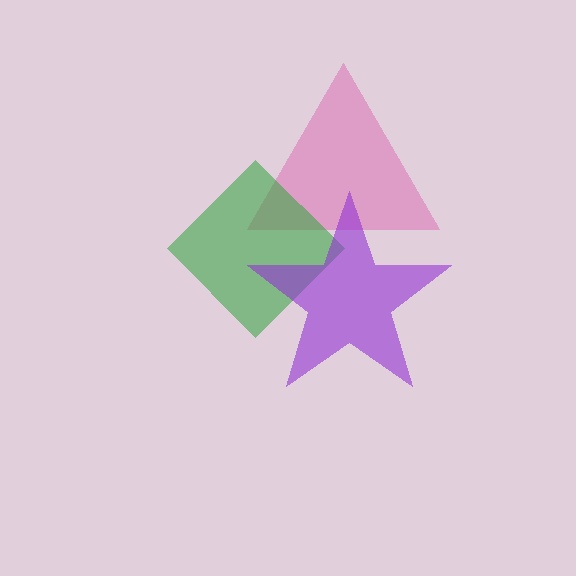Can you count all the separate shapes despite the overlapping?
Yes, there are 3 separate shapes.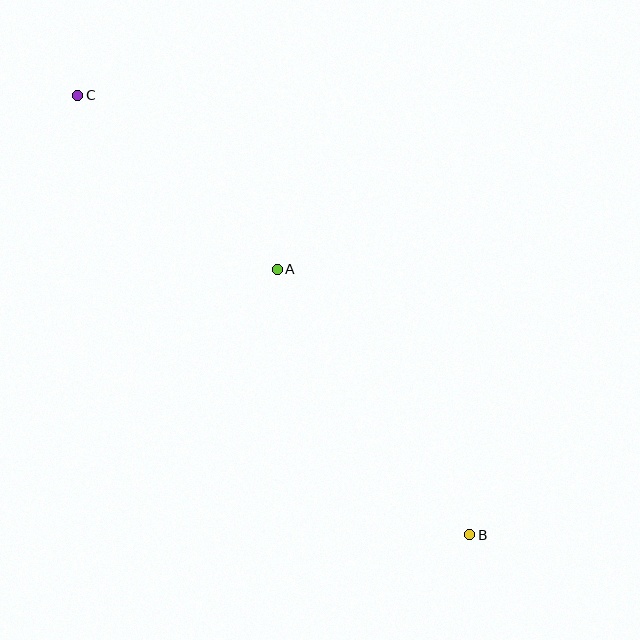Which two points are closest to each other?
Points A and C are closest to each other.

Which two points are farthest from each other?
Points B and C are farthest from each other.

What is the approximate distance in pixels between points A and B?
The distance between A and B is approximately 328 pixels.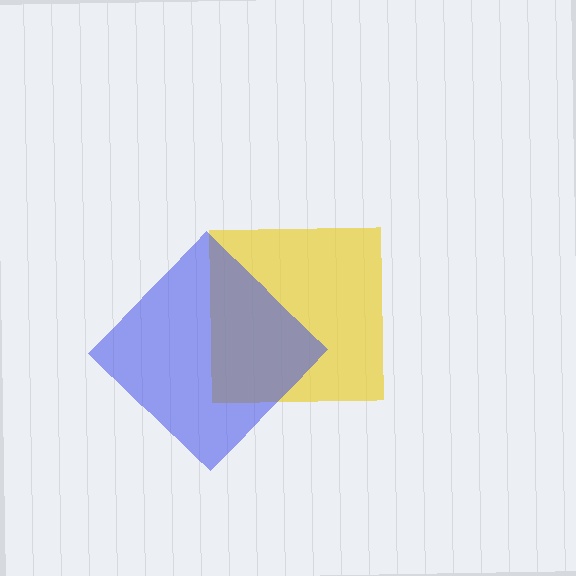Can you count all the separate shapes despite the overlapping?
Yes, there are 2 separate shapes.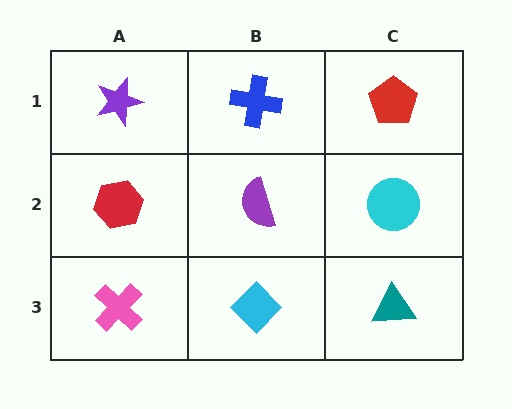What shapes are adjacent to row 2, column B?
A blue cross (row 1, column B), a cyan diamond (row 3, column B), a red hexagon (row 2, column A), a cyan circle (row 2, column C).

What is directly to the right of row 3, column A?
A cyan diamond.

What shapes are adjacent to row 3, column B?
A purple semicircle (row 2, column B), a pink cross (row 3, column A), a teal triangle (row 3, column C).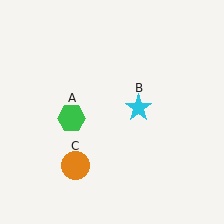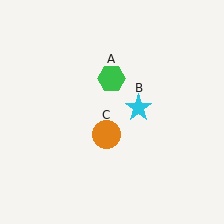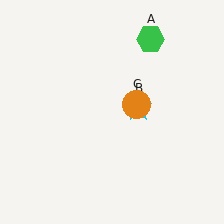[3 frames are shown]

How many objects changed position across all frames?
2 objects changed position: green hexagon (object A), orange circle (object C).